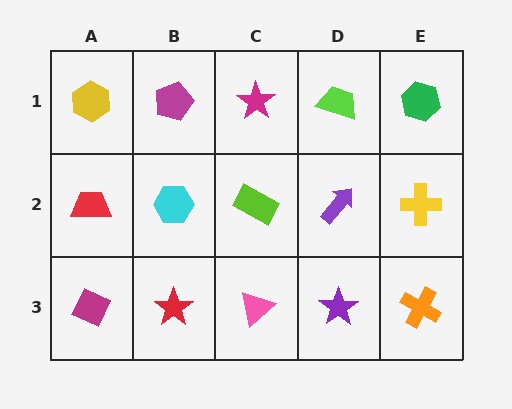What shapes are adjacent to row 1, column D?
A purple arrow (row 2, column D), a magenta star (row 1, column C), a green hexagon (row 1, column E).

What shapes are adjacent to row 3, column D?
A purple arrow (row 2, column D), a pink triangle (row 3, column C), an orange cross (row 3, column E).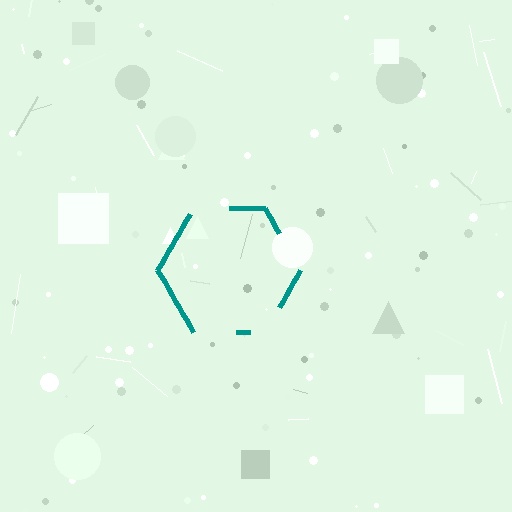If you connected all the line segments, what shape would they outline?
They would outline a hexagon.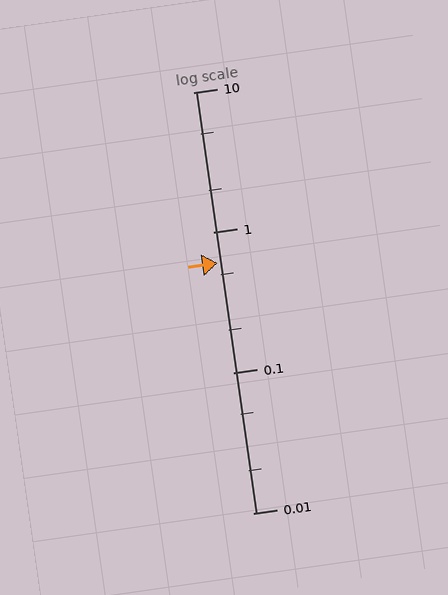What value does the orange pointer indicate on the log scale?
The pointer indicates approximately 0.61.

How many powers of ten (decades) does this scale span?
The scale spans 3 decades, from 0.01 to 10.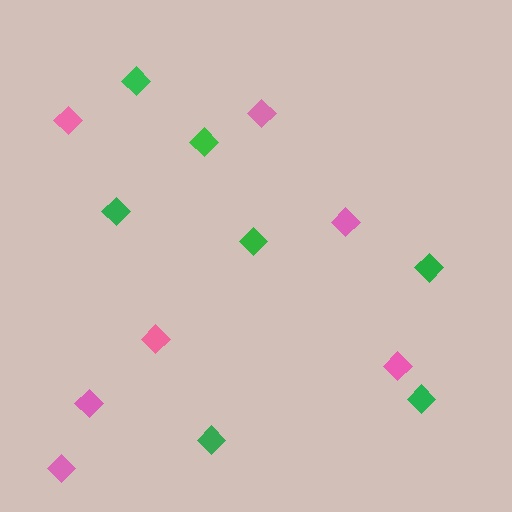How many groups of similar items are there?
There are 2 groups: one group of pink diamonds (7) and one group of green diamonds (7).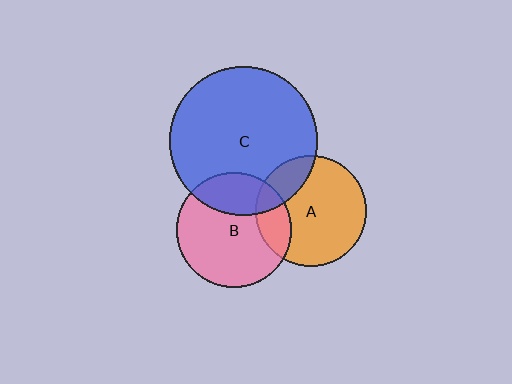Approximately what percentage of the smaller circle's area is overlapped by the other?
Approximately 20%.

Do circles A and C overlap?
Yes.